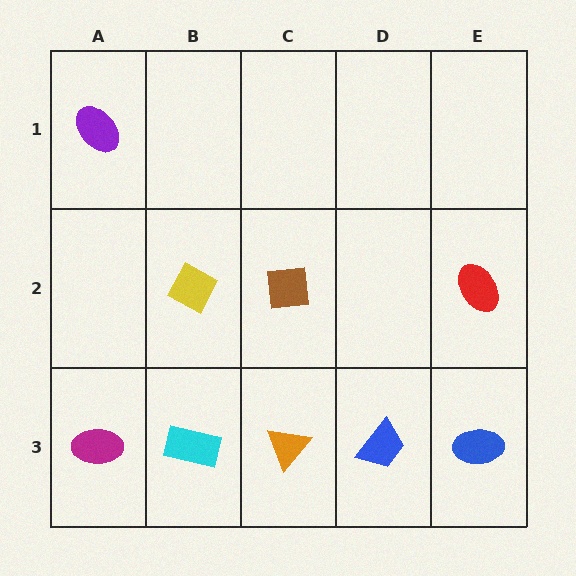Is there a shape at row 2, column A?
No, that cell is empty.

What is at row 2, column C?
A brown square.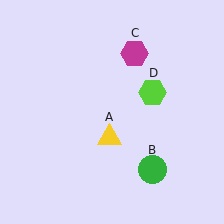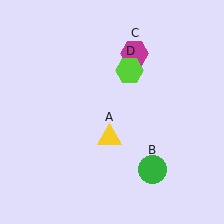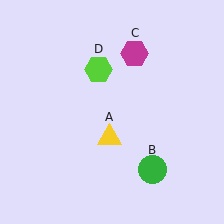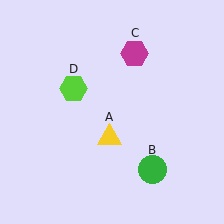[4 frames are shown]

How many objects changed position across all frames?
1 object changed position: lime hexagon (object D).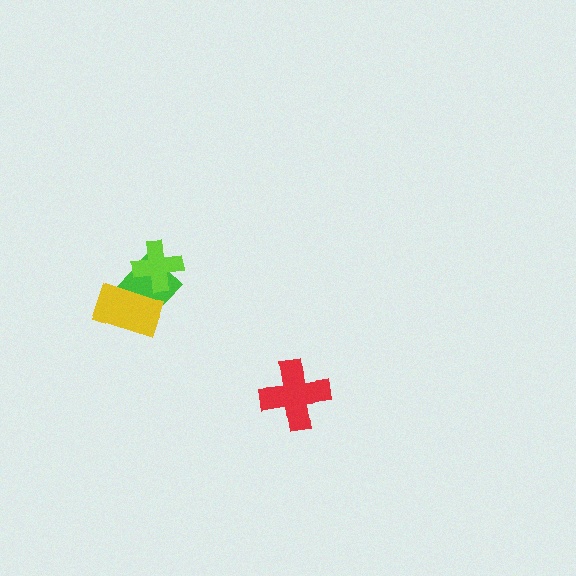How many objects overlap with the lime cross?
1 object overlaps with the lime cross.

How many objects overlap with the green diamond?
2 objects overlap with the green diamond.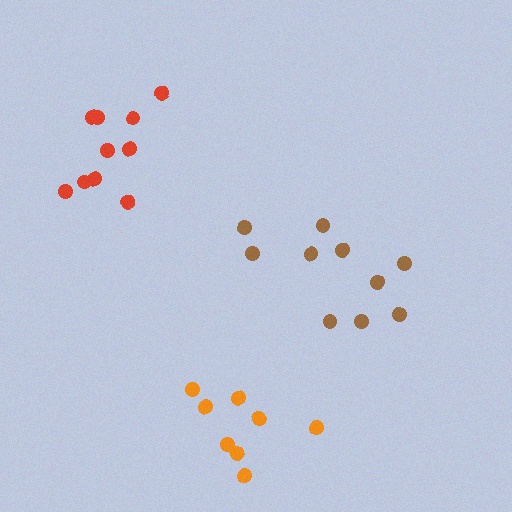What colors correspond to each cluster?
The clusters are colored: brown, orange, red.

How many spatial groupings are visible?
There are 3 spatial groupings.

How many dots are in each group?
Group 1: 10 dots, Group 2: 8 dots, Group 3: 10 dots (28 total).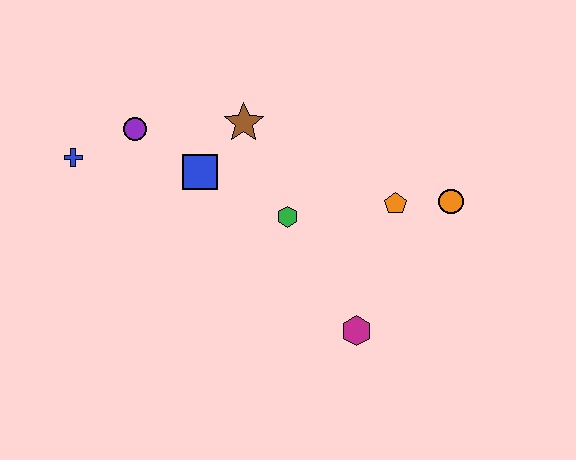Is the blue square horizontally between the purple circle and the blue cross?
No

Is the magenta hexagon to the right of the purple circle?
Yes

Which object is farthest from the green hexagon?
The blue cross is farthest from the green hexagon.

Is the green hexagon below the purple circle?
Yes